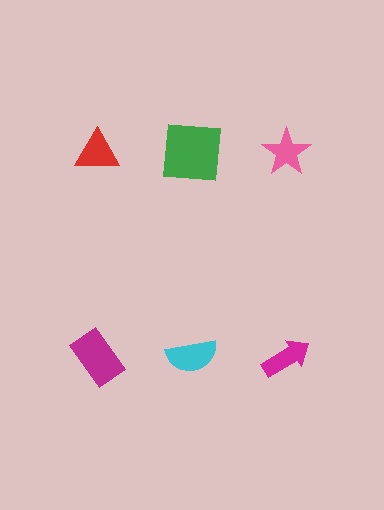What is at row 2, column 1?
A magenta rectangle.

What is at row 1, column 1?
A red triangle.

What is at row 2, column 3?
A magenta arrow.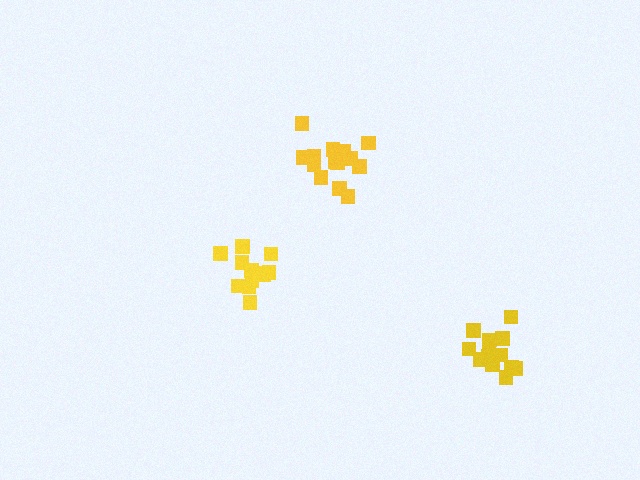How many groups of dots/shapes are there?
There are 3 groups.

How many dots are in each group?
Group 1: 15 dots, Group 2: 13 dots, Group 3: 12 dots (40 total).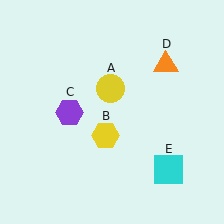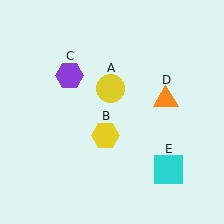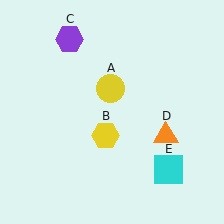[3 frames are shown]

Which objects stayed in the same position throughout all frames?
Yellow circle (object A) and yellow hexagon (object B) and cyan square (object E) remained stationary.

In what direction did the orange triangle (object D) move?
The orange triangle (object D) moved down.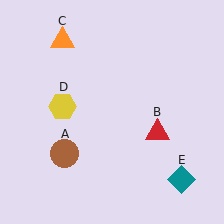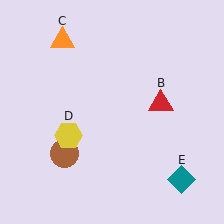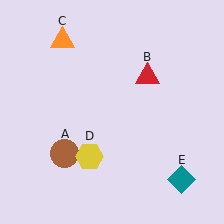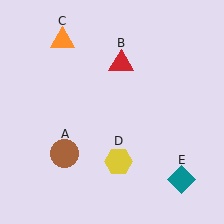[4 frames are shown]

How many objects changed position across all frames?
2 objects changed position: red triangle (object B), yellow hexagon (object D).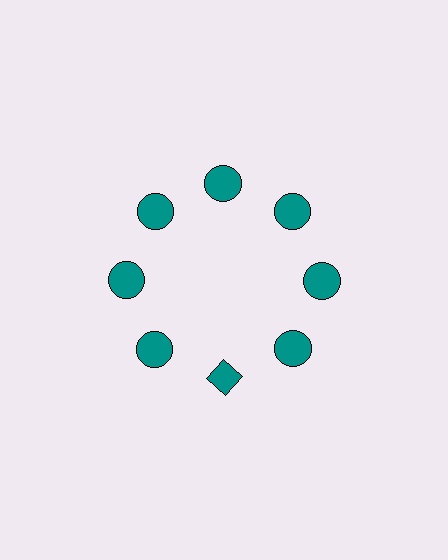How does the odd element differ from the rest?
It has a different shape: diamond instead of circle.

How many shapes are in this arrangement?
There are 8 shapes arranged in a ring pattern.